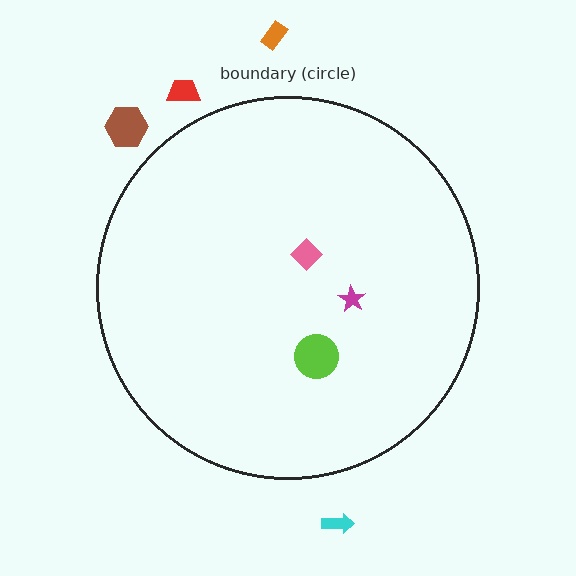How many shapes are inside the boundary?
3 inside, 4 outside.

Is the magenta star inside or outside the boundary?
Inside.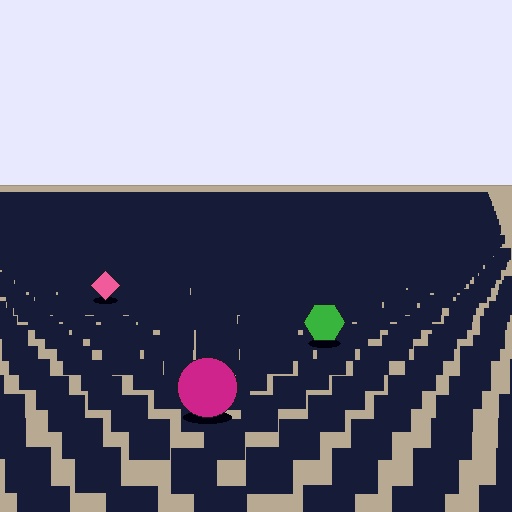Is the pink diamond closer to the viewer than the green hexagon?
No. The green hexagon is closer — you can tell from the texture gradient: the ground texture is coarser near it.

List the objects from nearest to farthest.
From nearest to farthest: the magenta circle, the green hexagon, the pink diamond.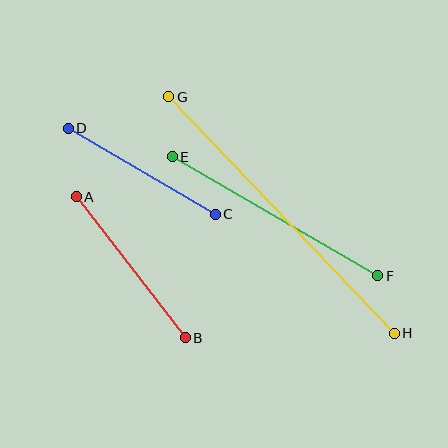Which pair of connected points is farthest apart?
Points G and H are farthest apart.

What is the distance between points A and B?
The distance is approximately 178 pixels.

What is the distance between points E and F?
The distance is approximately 237 pixels.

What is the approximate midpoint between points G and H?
The midpoint is at approximately (282, 215) pixels.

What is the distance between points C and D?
The distance is approximately 170 pixels.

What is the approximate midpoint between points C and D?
The midpoint is at approximately (142, 171) pixels.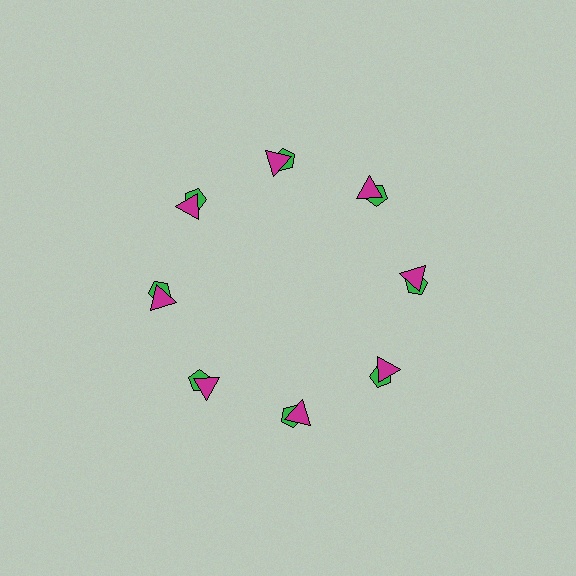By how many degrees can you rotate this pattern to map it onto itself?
The pattern maps onto itself every 45 degrees of rotation.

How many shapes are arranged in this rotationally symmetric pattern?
There are 16 shapes, arranged in 8 groups of 2.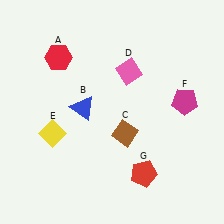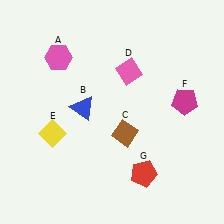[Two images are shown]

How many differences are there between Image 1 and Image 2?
There is 1 difference between the two images.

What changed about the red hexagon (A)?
In Image 1, A is red. In Image 2, it changed to pink.